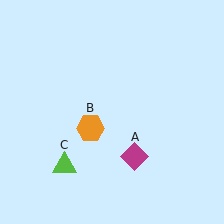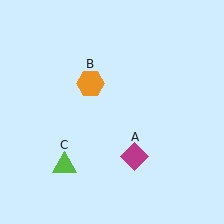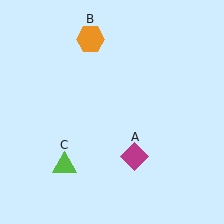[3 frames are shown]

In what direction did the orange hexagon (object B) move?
The orange hexagon (object B) moved up.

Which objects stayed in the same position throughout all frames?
Magenta diamond (object A) and lime triangle (object C) remained stationary.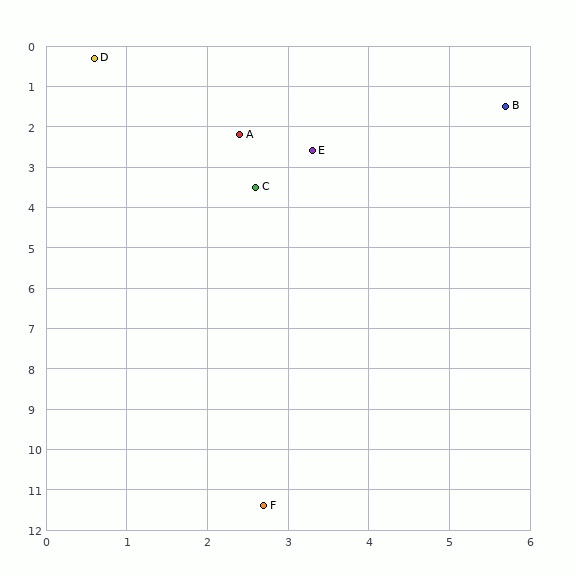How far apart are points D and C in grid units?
Points D and C are about 3.8 grid units apart.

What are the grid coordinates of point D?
Point D is at approximately (0.6, 0.3).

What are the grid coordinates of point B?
Point B is at approximately (5.7, 1.5).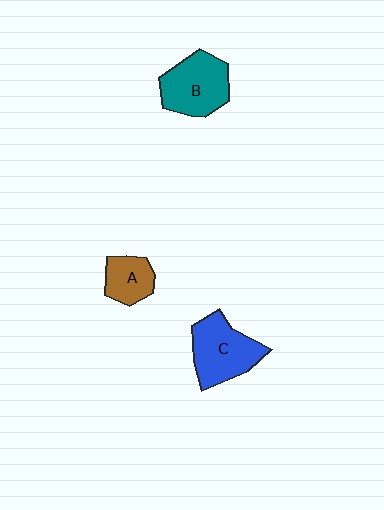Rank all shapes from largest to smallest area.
From largest to smallest: C (blue), B (teal), A (brown).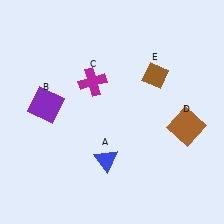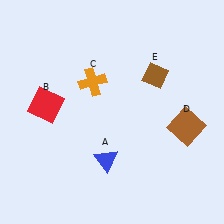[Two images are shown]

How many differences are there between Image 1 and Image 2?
There are 2 differences between the two images.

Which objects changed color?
B changed from purple to red. C changed from magenta to orange.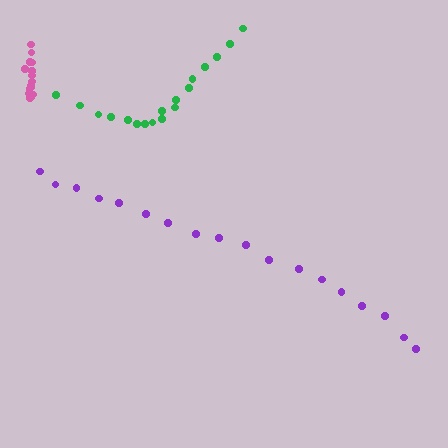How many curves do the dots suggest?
There are 3 distinct paths.